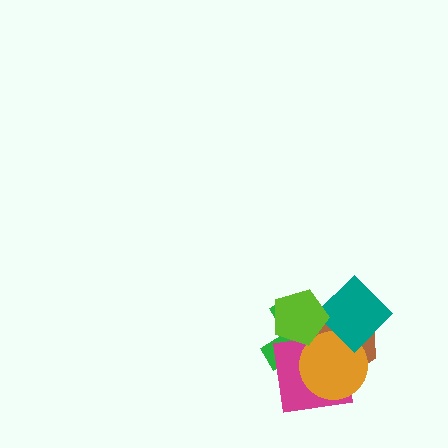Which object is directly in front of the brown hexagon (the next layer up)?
The magenta square is directly in front of the brown hexagon.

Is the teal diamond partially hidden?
Yes, it is partially covered by another shape.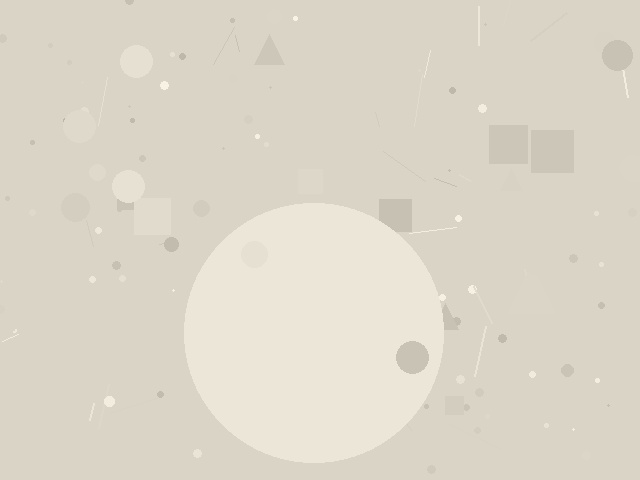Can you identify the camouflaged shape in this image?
The camouflaged shape is a circle.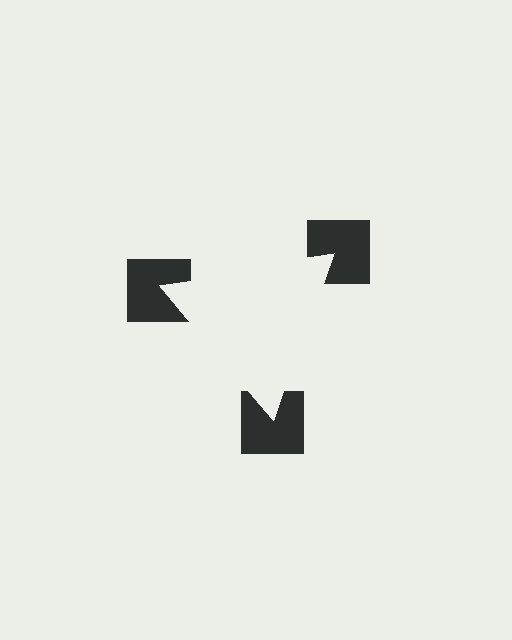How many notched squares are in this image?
There are 3 — one at each vertex of the illusory triangle.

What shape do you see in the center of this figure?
An illusory triangle — its edges are inferred from the aligned wedge cuts in the notched squares, not physically drawn.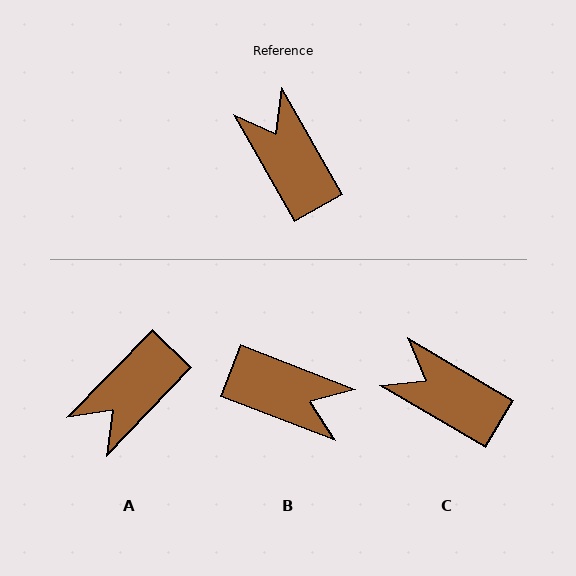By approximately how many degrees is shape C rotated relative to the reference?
Approximately 30 degrees counter-clockwise.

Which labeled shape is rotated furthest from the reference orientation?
B, about 141 degrees away.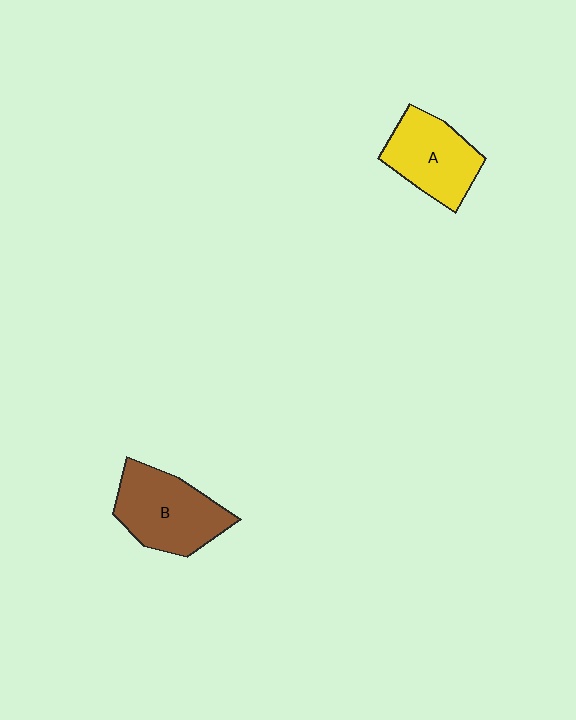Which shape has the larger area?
Shape B (brown).